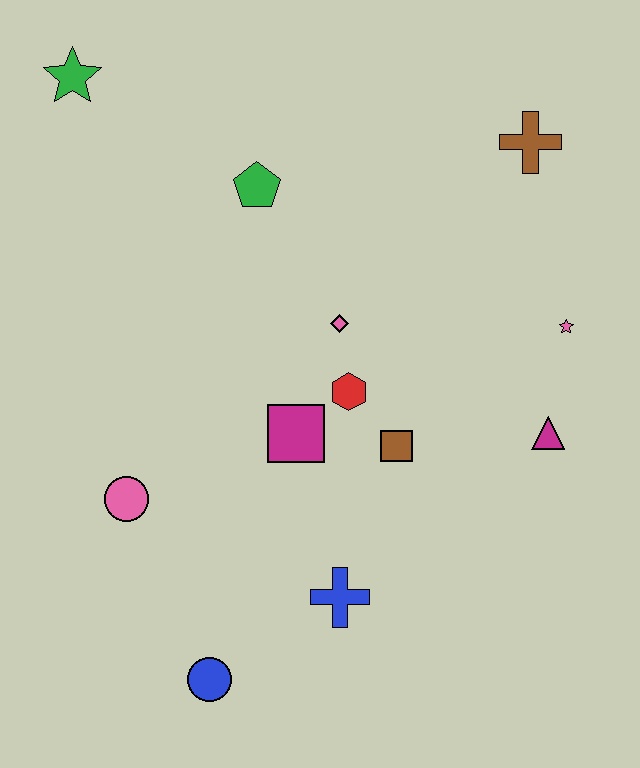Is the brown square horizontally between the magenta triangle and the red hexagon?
Yes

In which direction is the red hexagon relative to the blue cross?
The red hexagon is above the blue cross.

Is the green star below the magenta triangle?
No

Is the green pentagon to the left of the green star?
No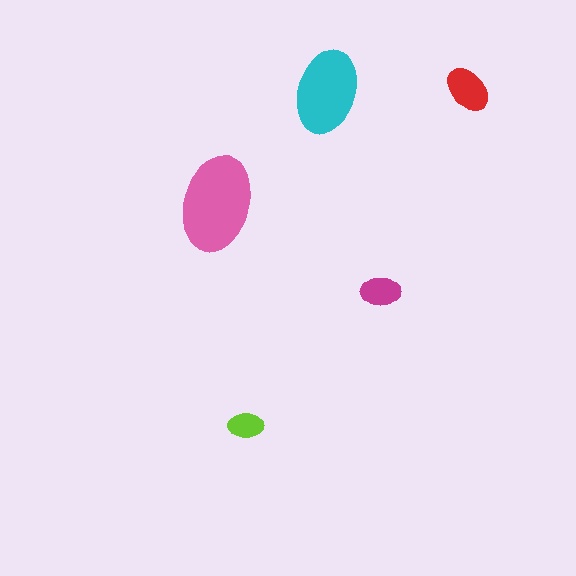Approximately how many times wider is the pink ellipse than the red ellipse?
About 2 times wider.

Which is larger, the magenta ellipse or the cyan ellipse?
The cyan one.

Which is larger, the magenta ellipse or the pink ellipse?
The pink one.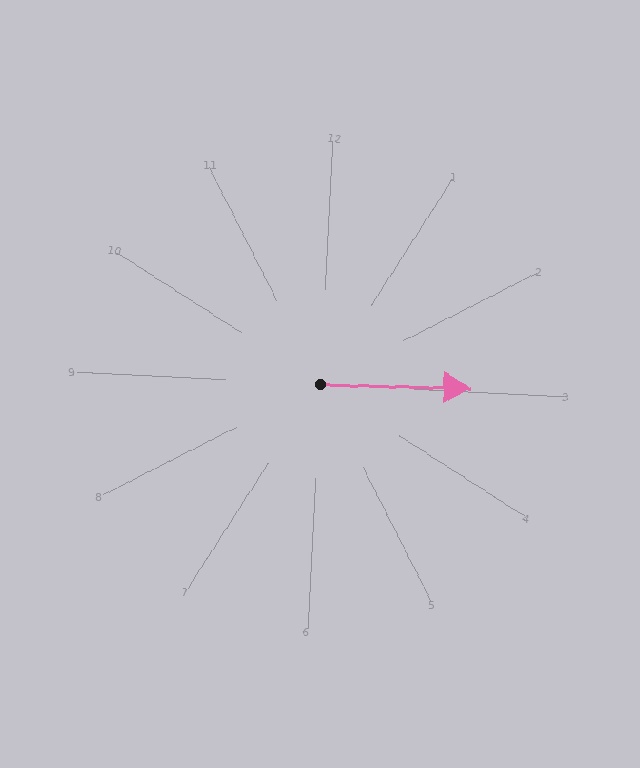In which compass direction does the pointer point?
East.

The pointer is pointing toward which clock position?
Roughly 3 o'clock.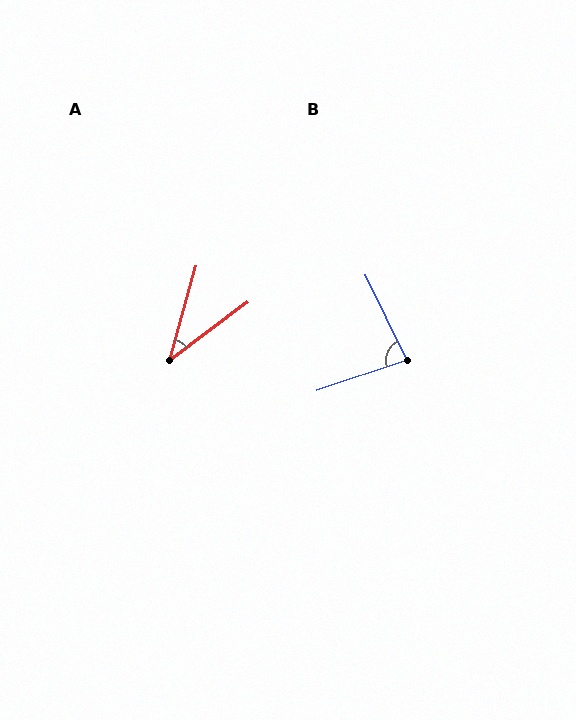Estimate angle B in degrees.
Approximately 82 degrees.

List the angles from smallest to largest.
A (38°), B (82°).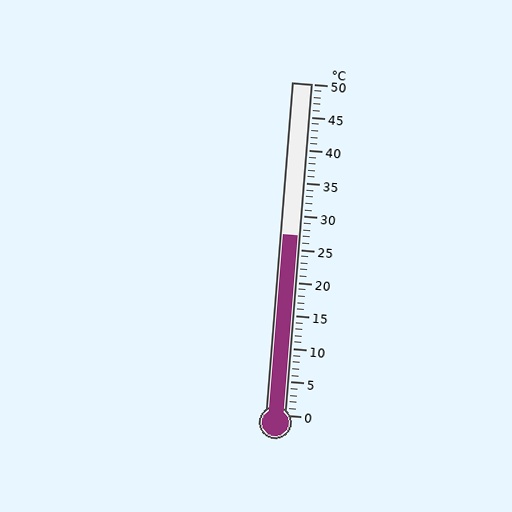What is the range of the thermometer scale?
The thermometer scale ranges from 0°C to 50°C.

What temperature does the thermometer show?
The thermometer shows approximately 27°C.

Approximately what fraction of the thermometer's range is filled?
The thermometer is filled to approximately 55% of its range.